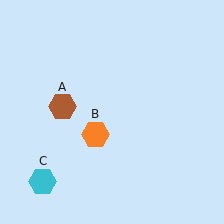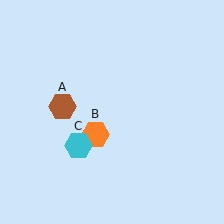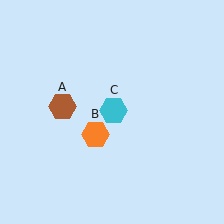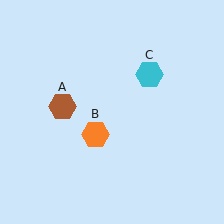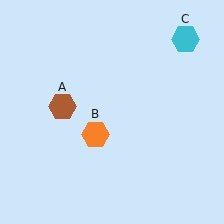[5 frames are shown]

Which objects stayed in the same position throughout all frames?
Brown hexagon (object A) and orange hexagon (object B) remained stationary.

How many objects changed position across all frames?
1 object changed position: cyan hexagon (object C).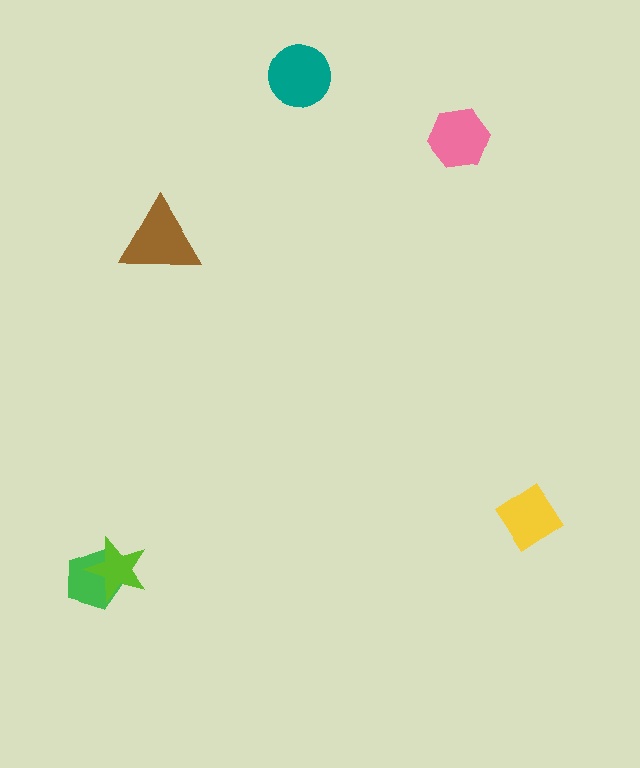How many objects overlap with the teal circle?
0 objects overlap with the teal circle.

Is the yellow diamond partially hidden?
No, no other shape covers it.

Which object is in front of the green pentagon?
The lime star is in front of the green pentagon.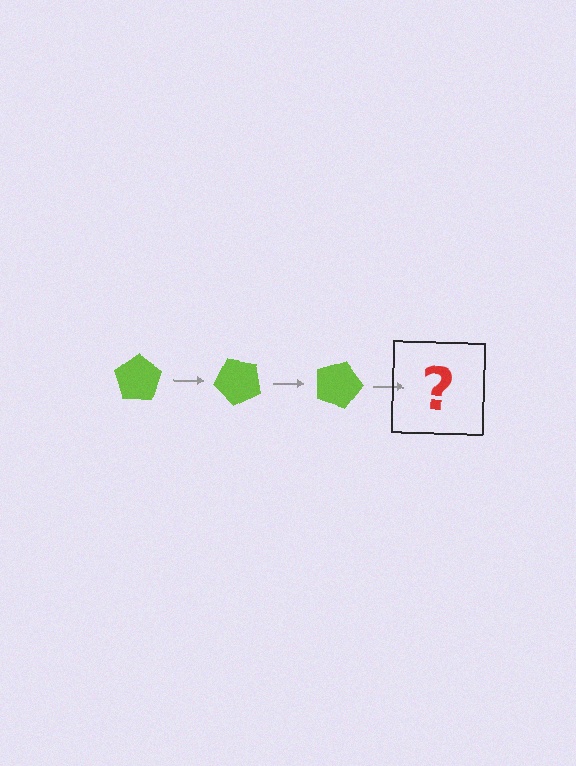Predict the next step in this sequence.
The next step is a lime pentagon rotated 135 degrees.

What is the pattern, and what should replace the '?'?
The pattern is that the pentagon rotates 45 degrees each step. The '?' should be a lime pentagon rotated 135 degrees.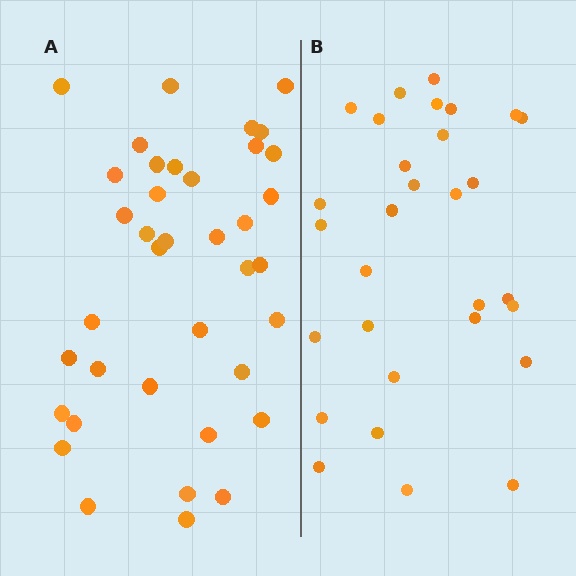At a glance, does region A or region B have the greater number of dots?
Region A (the left region) has more dots.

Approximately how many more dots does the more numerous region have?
Region A has roughly 8 or so more dots than region B.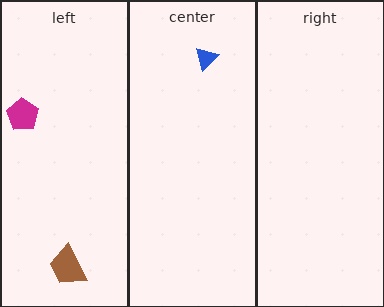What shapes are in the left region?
The magenta pentagon, the brown trapezoid.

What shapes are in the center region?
The blue triangle.